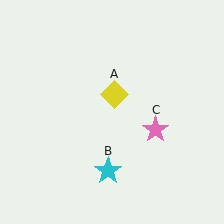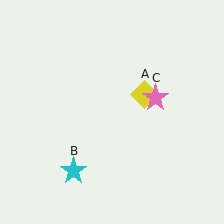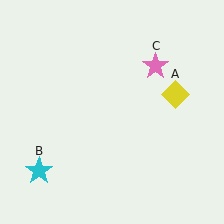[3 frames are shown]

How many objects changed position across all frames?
3 objects changed position: yellow diamond (object A), cyan star (object B), pink star (object C).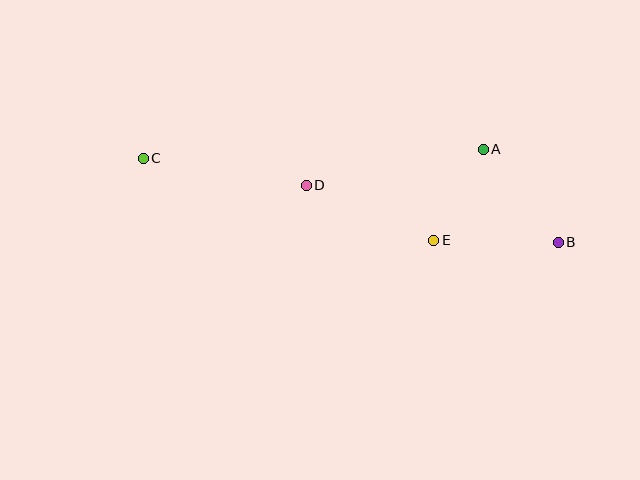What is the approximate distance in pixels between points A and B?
The distance between A and B is approximately 119 pixels.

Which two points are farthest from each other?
Points B and C are farthest from each other.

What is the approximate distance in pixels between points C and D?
The distance between C and D is approximately 165 pixels.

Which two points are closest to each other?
Points A and E are closest to each other.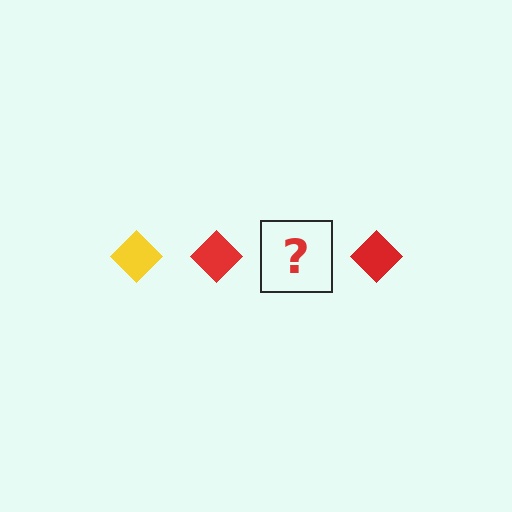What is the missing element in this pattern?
The missing element is a yellow diamond.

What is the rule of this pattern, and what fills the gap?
The rule is that the pattern cycles through yellow, red diamonds. The gap should be filled with a yellow diamond.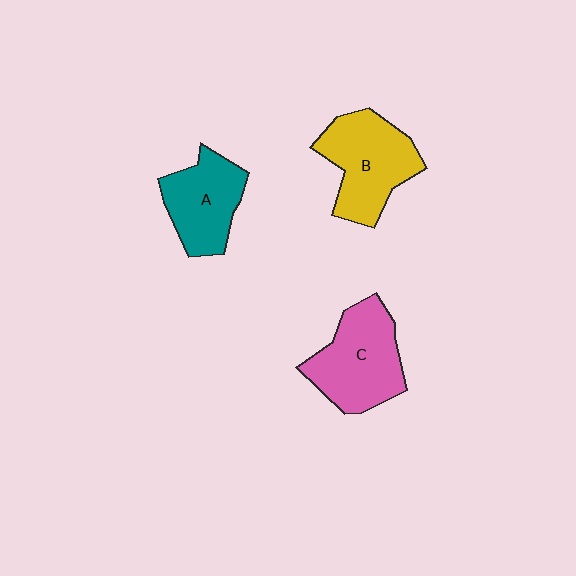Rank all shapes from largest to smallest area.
From largest to smallest: C (pink), B (yellow), A (teal).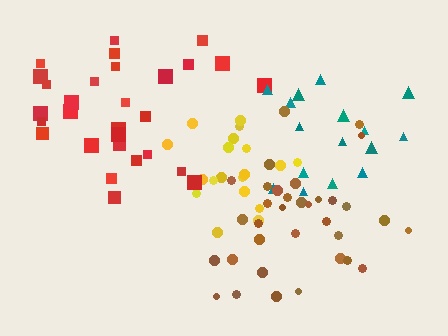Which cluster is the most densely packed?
Yellow.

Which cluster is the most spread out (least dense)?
Red.